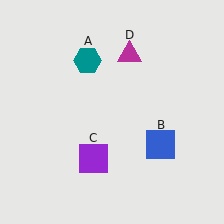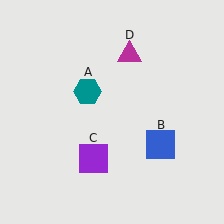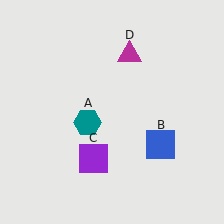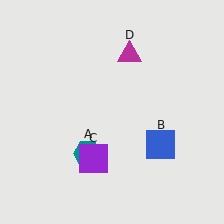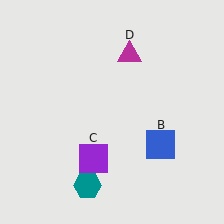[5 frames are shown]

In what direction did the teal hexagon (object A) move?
The teal hexagon (object A) moved down.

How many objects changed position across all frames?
1 object changed position: teal hexagon (object A).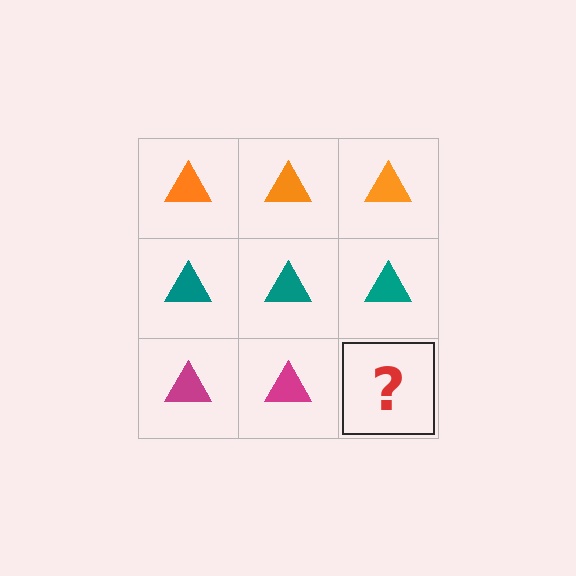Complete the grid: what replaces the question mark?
The question mark should be replaced with a magenta triangle.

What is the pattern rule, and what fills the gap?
The rule is that each row has a consistent color. The gap should be filled with a magenta triangle.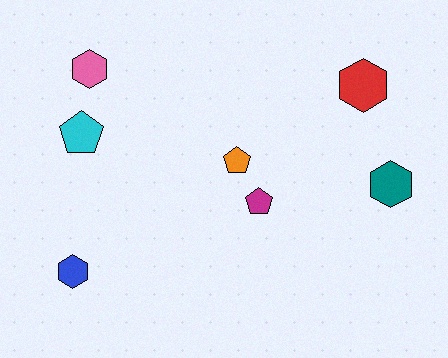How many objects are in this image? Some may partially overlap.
There are 7 objects.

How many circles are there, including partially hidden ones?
There are no circles.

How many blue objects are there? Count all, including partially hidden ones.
There is 1 blue object.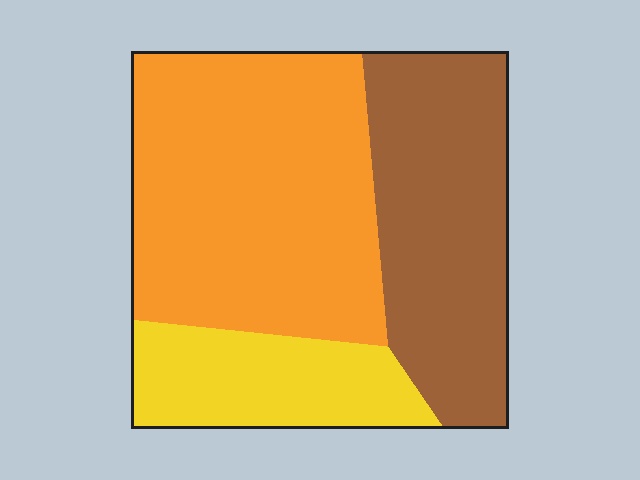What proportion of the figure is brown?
Brown covers roughly 35% of the figure.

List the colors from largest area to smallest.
From largest to smallest: orange, brown, yellow.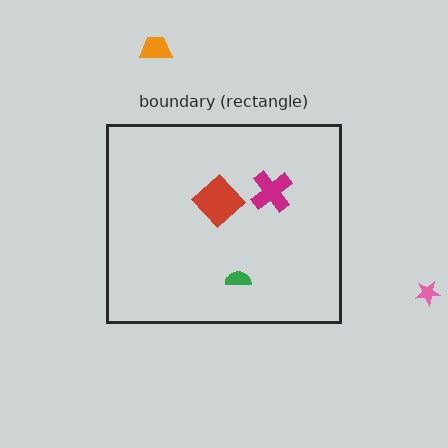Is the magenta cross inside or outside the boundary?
Inside.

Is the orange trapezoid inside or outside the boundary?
Outside.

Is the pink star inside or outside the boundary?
Outside.